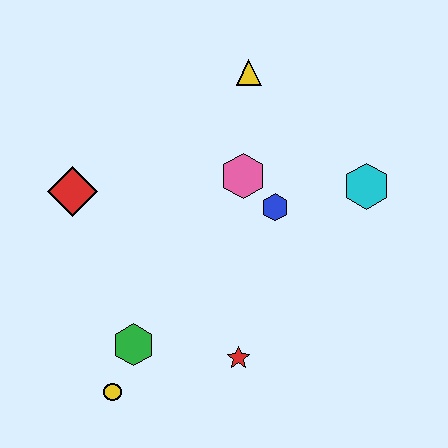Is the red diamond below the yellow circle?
No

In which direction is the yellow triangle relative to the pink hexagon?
The yellow triangle is above the pink hexagon.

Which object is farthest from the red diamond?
The cyan hexagon is farthest from the red diamond.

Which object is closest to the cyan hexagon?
The blue hexagon is closest to the cyan hexagon.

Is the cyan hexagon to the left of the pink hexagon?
No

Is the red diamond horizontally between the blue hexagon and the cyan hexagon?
No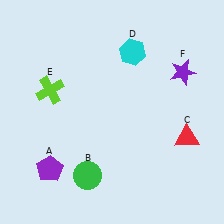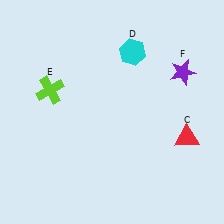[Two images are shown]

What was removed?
The green circle (B), the purple pentagon (A) were removed in Image 2.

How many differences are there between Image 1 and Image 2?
There are 2 differences between the two images.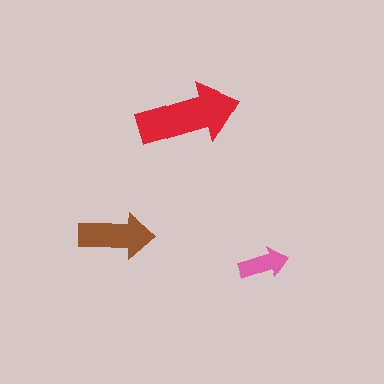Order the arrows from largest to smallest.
the red one, the brown one, the pink one.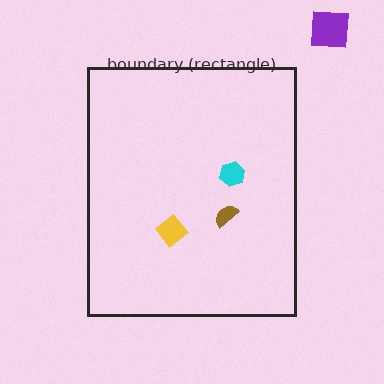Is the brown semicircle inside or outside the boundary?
Inside.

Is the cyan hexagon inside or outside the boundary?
Inside.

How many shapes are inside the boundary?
3 inside, 1 outside.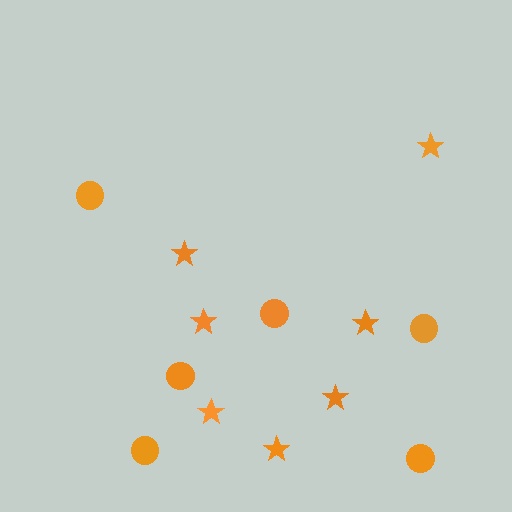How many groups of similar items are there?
There are 2 groups: one group of stars (7) and one group of circles (6).